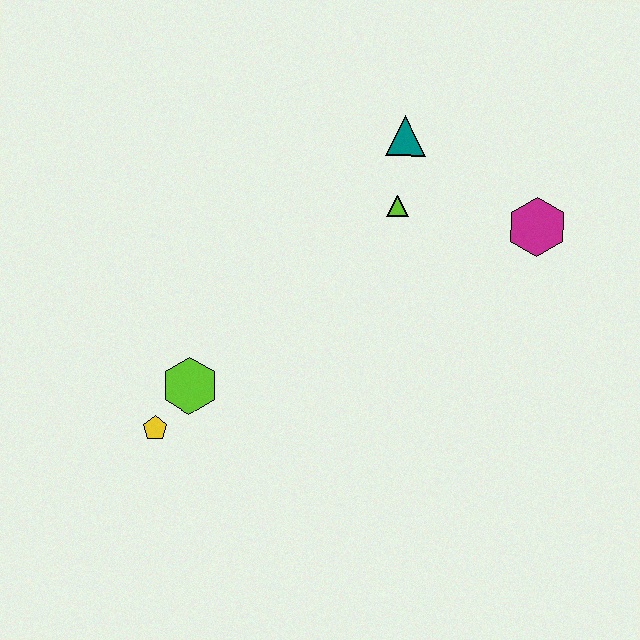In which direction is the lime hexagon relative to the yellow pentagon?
The lime hexagon is above the yellow pentagon.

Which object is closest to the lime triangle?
The teal triangle is closest to the lime triangle.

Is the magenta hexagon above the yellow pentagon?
Yes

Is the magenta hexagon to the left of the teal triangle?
No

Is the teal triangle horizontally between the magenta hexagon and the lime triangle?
Yes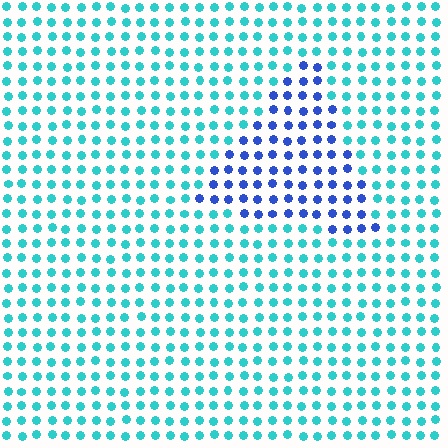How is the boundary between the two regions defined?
The boundary is defined purely by a slight shift in hue (about 49 degrees). Spacing, size, and orientation are identical on both sides.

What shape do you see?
I see a triangle.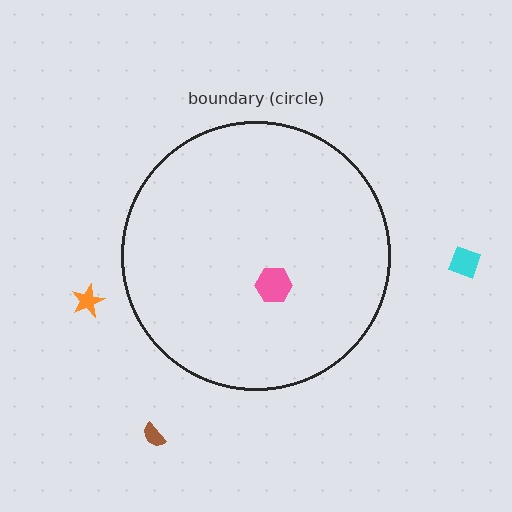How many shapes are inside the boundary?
1 inside, 3 outside.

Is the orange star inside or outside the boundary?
Outside.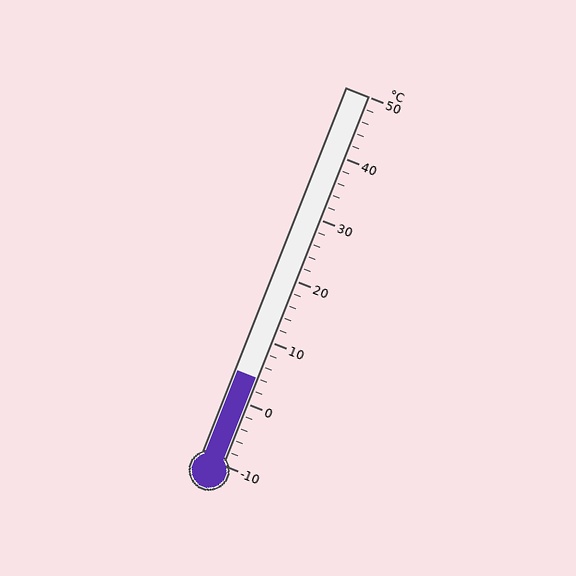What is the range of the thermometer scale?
The thermometer scale ranges from -10°C to 50°C.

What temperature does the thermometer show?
The thermometer shows approximately 4°C.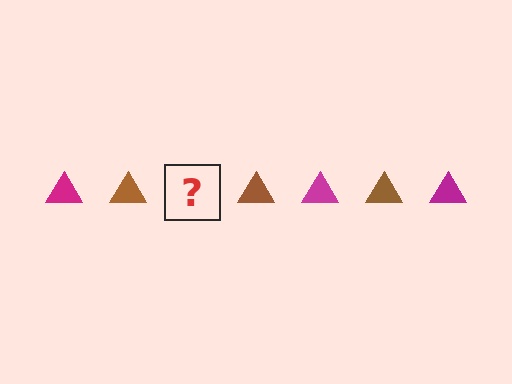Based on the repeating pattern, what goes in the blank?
The blank should be a magenta triangle.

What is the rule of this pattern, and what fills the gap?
The rule is that the pattern cycles through magenta, brown triangles. The gap should be filled with a magenta triangle.